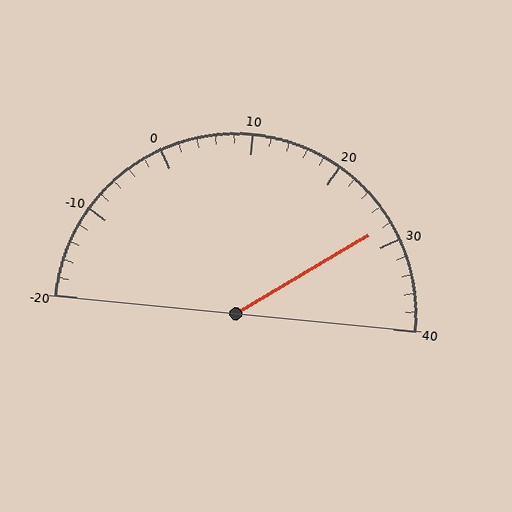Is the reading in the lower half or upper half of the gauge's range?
The reading is in the upper half of the range (-20 to 40).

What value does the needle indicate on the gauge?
The needle indicates approximately 28.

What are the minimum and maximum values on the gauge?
The gauge ranges from -20 to 40.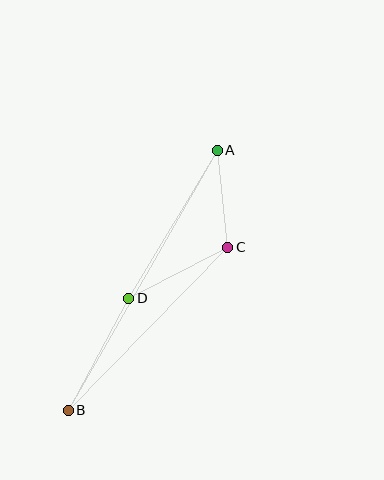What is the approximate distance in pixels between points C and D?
The distance between C and D is approximately 111 pixels.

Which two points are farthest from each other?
Points A and B are farthest from each other.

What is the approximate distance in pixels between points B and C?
The distance between B and C is approximately 228 pixels.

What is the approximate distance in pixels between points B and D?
The distance between B and D is approximately 127 pixels.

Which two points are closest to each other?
Points A and C are closest to each other.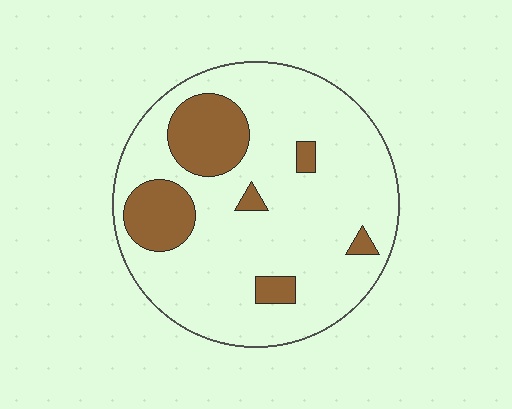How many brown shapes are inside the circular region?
6.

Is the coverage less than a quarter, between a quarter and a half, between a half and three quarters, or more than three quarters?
Less than a quarter.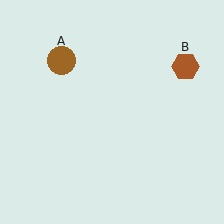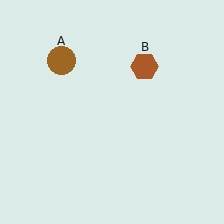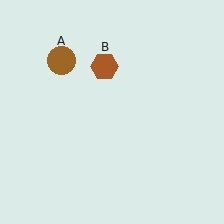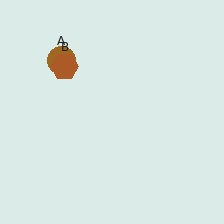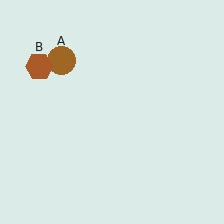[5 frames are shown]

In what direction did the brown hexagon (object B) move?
The brown hexagon (object B) moved left.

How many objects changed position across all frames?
1 object changed position: brown hexagon (object B).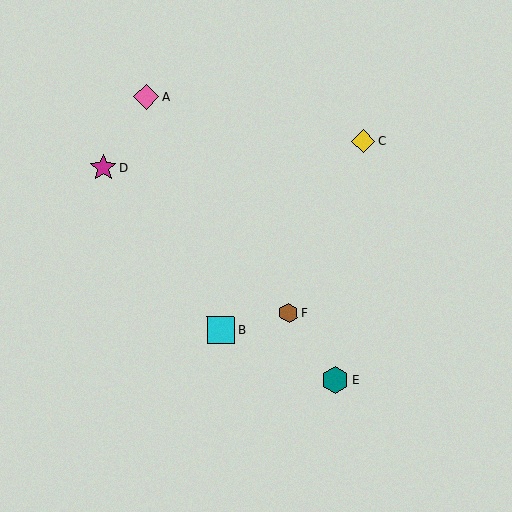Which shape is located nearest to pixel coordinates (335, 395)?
The teal hexagon (labeled E) at (335, 381) is nearest to that location.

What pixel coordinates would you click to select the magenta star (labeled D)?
Click at (104, 168) to select the magenta star D.